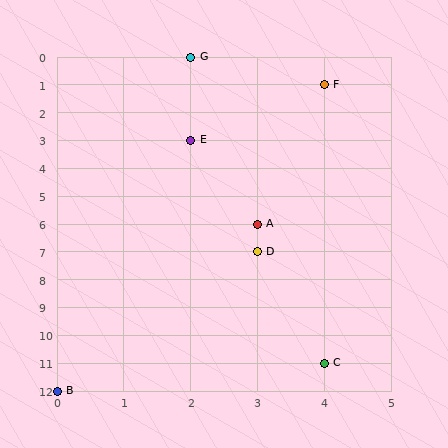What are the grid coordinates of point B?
Point B is at grid coordinates (0, 12).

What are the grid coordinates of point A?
Point A is at grid coordinates (3, 6).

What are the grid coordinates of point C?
Point C is at grid coordinates (4, 11).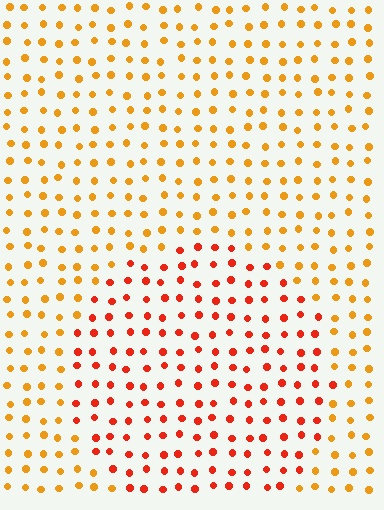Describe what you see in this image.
The image is filled with small orange elements in a uniform arrangement. A circle-shaped region is visible where the elements are tinted to a slightly different hue, forming a subtle color boundary.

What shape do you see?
I see a circle.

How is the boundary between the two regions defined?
The boundary is defined purely by a slight shift in hue (about 33 degrees). Spacing, size, and orientation are identical on both sides.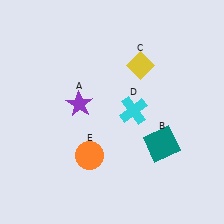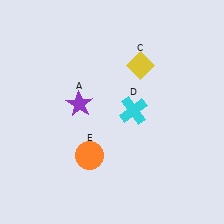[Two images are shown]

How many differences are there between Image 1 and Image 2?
There is 1 difference between the two images.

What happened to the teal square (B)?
The teal square (B) was removed in Image 2. It was in the bottom-right area of Image 1.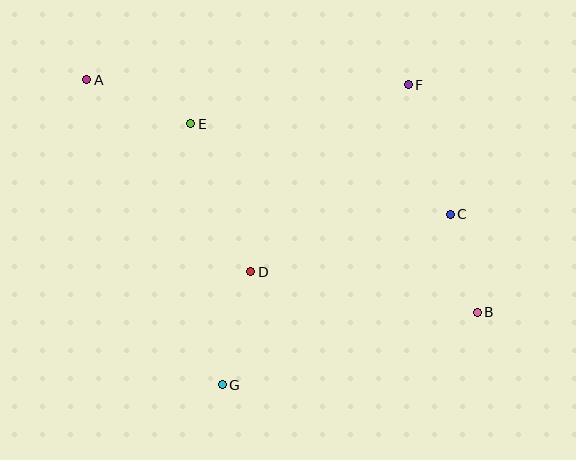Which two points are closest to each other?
Points B and C are closest to each other.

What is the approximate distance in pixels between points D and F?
The distance between D and F is approximately 244 pixels.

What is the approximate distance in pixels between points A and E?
The distance between A and E is approximately 113 pixels.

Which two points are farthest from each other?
Points A and B are farthest from each other.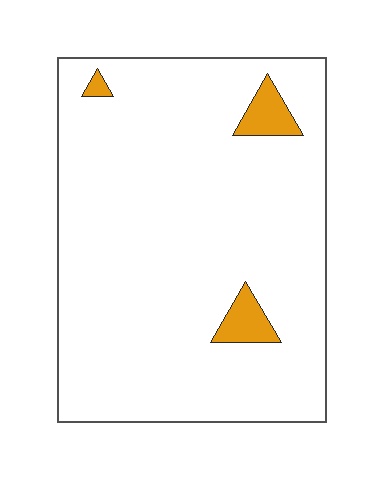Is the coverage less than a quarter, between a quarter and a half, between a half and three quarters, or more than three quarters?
Less than a quarter.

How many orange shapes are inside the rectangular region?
3.